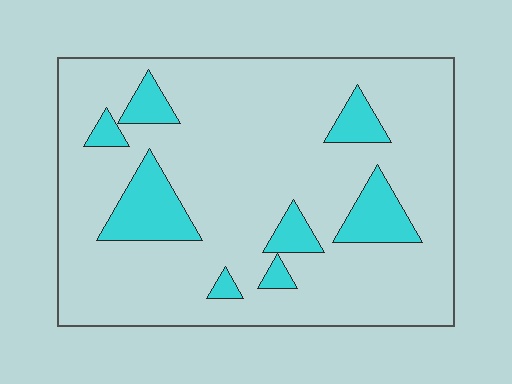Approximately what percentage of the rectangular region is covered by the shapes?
Approximately 15%.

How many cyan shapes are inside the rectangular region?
8.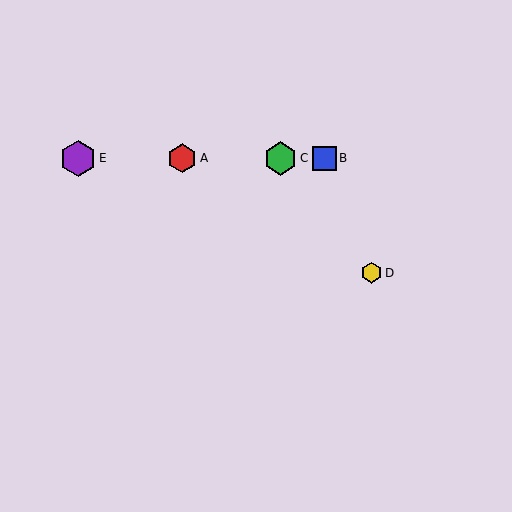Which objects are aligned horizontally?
Objects A, B, C, E are aligned horizontally.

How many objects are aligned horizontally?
4 objects (A, B, C, E) are aligned horizontally.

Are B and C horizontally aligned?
Yes, both are at y≈158.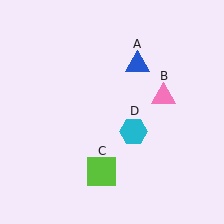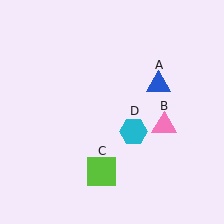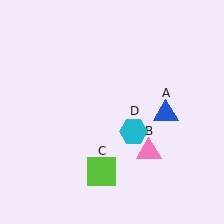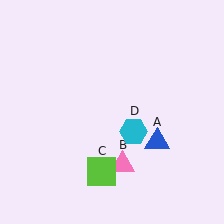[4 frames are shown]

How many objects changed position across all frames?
2 objects changed position: blue triangle (object A), pink triangle (object B).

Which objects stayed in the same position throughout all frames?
Lime square (object C) and cyan hexagon (object D) remained stationary.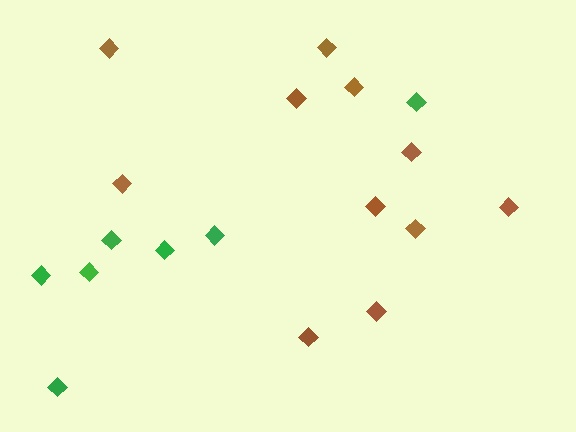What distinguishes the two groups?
There are 2 groups: one group of brown diamonds (11) and one group of green diamonds (7).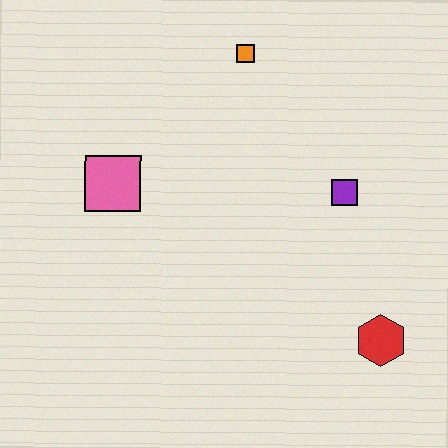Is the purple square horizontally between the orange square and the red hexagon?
Yes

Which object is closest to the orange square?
The purple square is closest to the orange square.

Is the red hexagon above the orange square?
No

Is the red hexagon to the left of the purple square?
No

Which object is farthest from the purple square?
The pink square is farthest from the purple square.